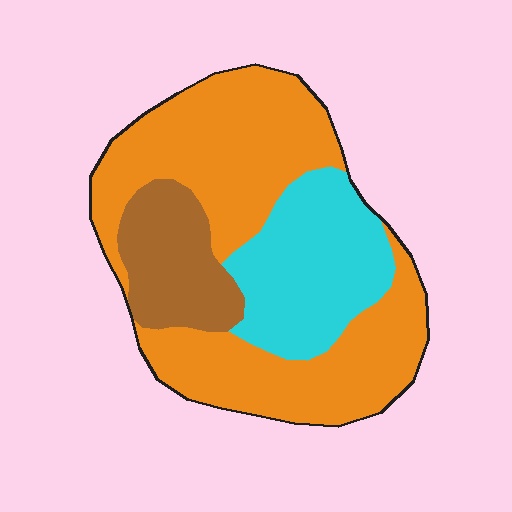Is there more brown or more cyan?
Cyan.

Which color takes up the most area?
Orange, at roughly 60%.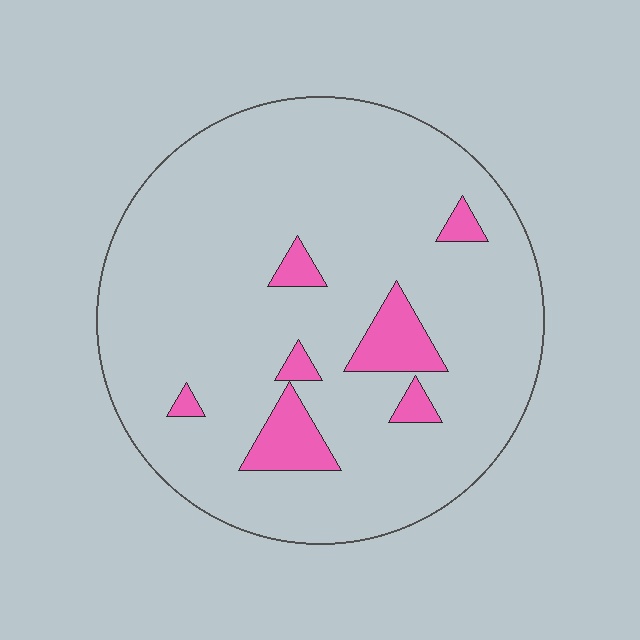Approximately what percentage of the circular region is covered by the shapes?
Approximately 10%.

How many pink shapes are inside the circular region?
7.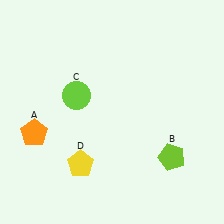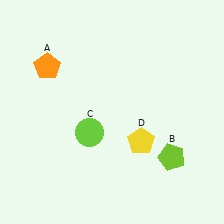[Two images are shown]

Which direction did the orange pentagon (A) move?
The orange pentagon (A) moved up.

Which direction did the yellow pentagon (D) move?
The yellow pentagon (D) moved right.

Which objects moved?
The objects that moved are: the orange pentagon (A), the lime circle (C), the yellow pentagon (D).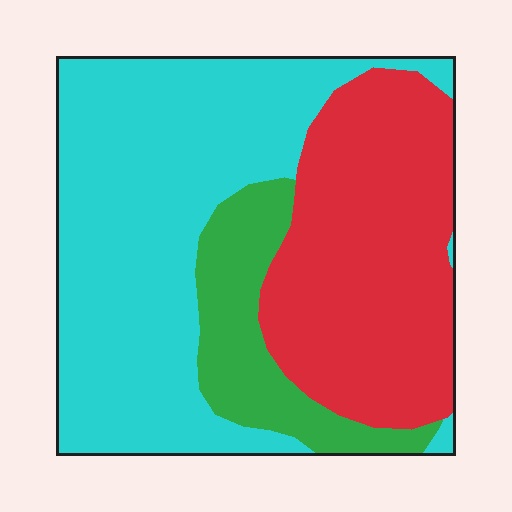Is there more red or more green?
Red.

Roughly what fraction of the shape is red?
Red covers roughly 35% of the shape.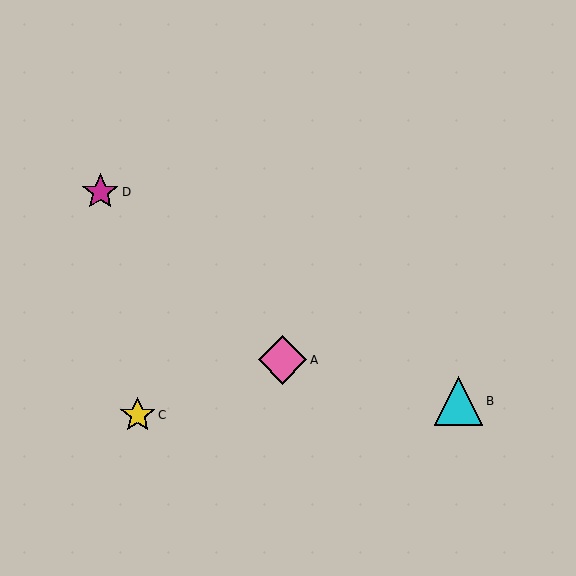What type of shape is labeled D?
Shape D is a magenta star.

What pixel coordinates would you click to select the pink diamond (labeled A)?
Click at (283, 360) to select the pink diamond A.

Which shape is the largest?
The cyan triangle (labeled B) is the largest.